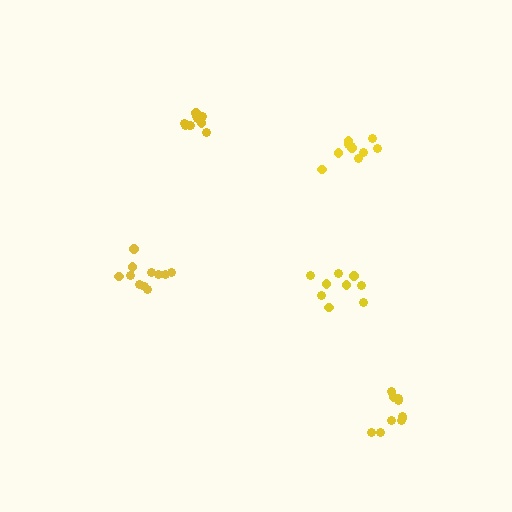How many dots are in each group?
Group 1: 11 dots, Group 2: 9 dots, Group 3: 10 dots, Group 4: 10 dots, Group 5: 10 dots (50 total).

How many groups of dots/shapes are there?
There are 5 groups.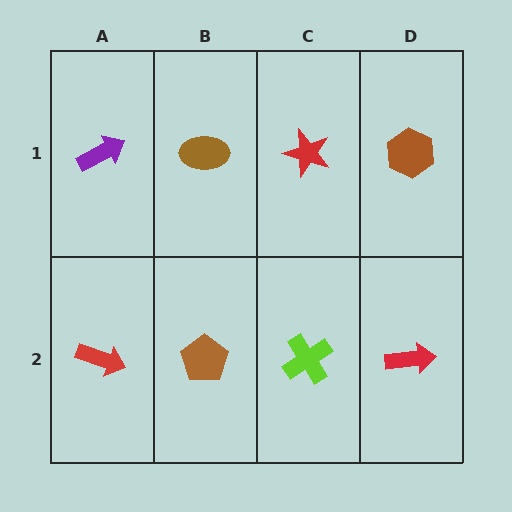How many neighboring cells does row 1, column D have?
2.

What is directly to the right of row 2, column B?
A lime cross.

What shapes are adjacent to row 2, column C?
A red star (row 1, column C), a brown pentagon (row 2, column B), a red arrow (row 2, column D).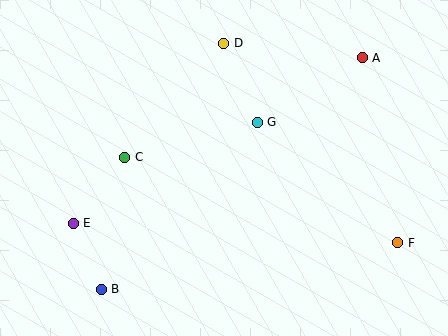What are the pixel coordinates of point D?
Point D is at (224, 43).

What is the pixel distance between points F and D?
The distance between F and D is 265 pixels.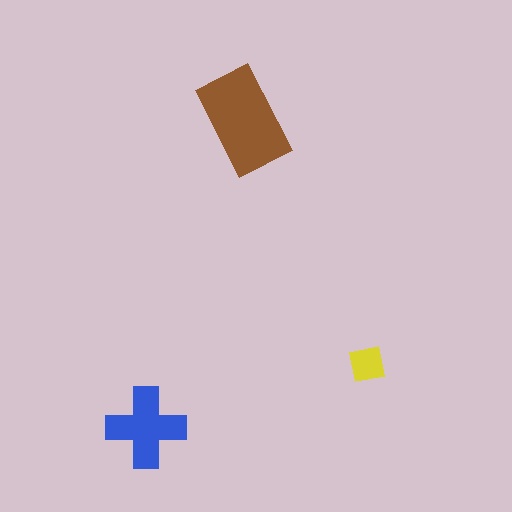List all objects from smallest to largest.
The yellow square, the blue cross, the brown rectangle.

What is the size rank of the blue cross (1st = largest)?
2nd.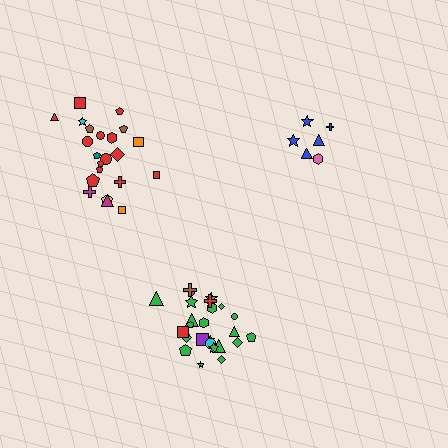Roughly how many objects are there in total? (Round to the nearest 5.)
Roughly 55 objects in total.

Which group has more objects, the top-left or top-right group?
The top-left group.